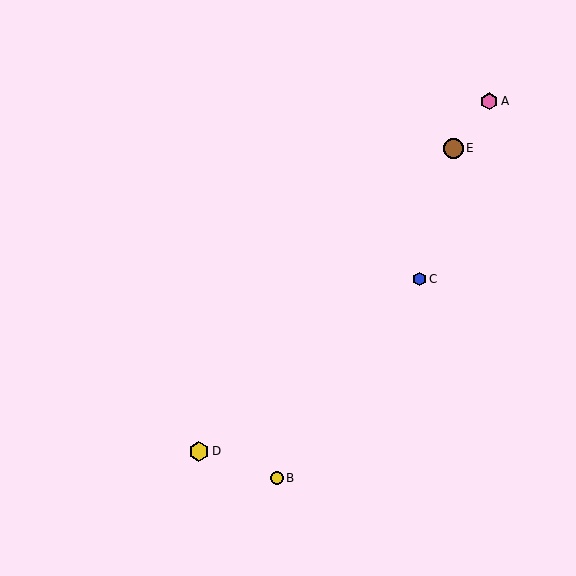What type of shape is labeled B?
Shape B is a yellow circle.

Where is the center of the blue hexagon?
The center of the blue hexagon is at (420, 279).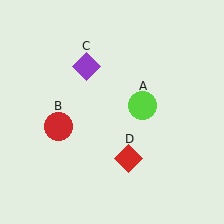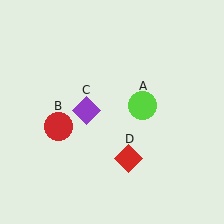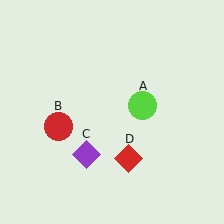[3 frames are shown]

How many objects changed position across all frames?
1 object changed position: purple diamond (object C).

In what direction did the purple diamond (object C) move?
The purple diamond (object C) moved down.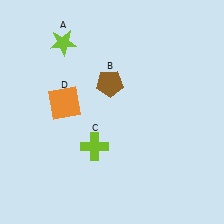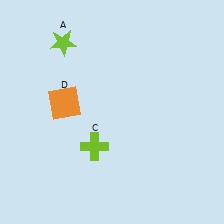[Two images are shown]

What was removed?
The brown pentagon (B) was removed in Image 2.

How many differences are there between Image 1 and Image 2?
There is 1 difference between the two images.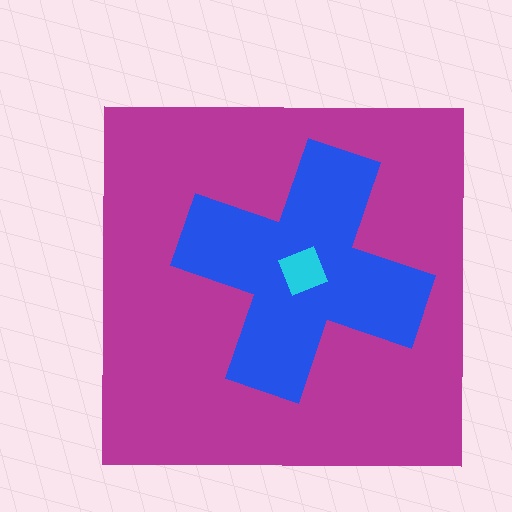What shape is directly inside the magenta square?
The blue cross.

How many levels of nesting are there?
3.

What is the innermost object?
The cyan diamond.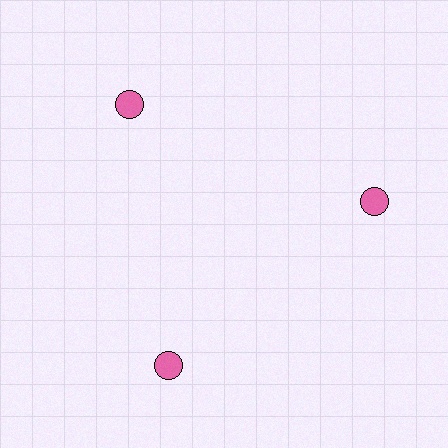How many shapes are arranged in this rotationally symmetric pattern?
There are 3 shapes, arranged in 3 groups of 1.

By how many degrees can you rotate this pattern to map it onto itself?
The pattern maps onto itself every 120 degrees of rotation.